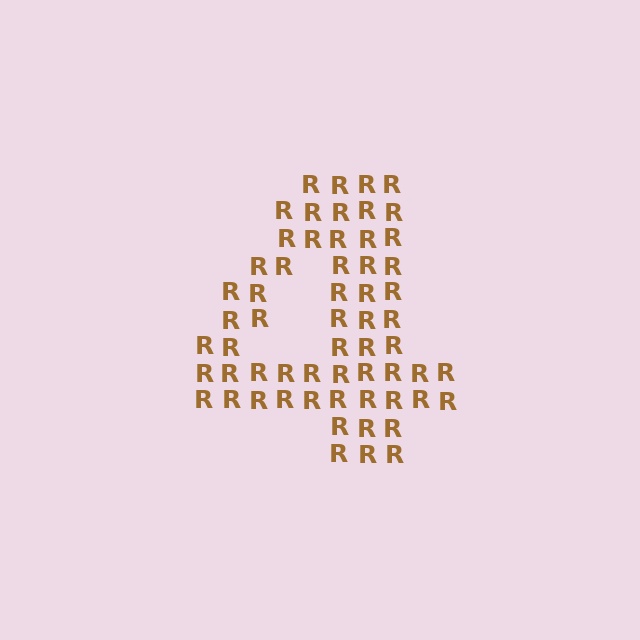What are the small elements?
The small elements are letter R's.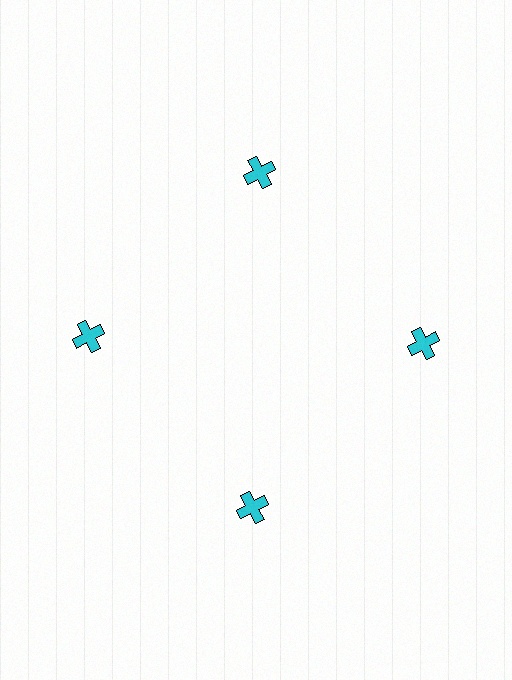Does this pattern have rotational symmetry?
Yes, this pattern has 4-fold rotational symmetry. It looks the same after rotating 90 degrees around the center.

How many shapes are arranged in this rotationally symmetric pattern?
There are 4 shapes, arranged in 4 groups of 1.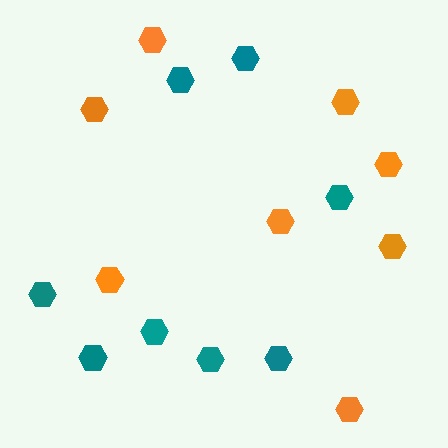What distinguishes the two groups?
There are 2 groups: one group of teal hexagons (8) and one group of orange hexagons (8).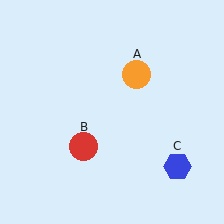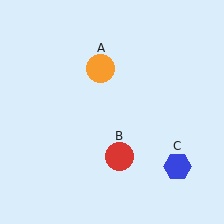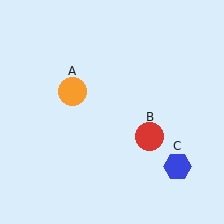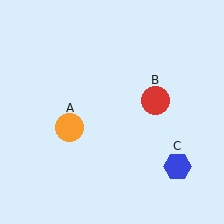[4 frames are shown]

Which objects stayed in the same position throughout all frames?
Blue hexagon (object C) remained stationary.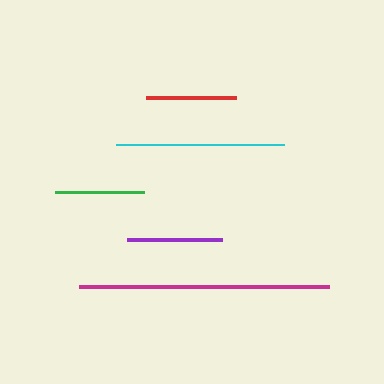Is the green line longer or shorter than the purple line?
The purple line is longer than the green line.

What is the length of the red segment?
The red segment is approximately 90 pixels long.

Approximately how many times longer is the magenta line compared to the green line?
The magenta line is approximately 2.8 times the length of the green line.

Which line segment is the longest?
The magenta line is the longest at approximately 250 pixels.